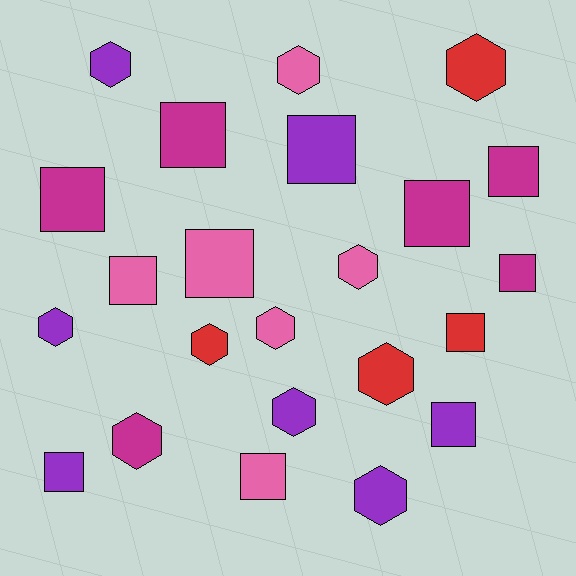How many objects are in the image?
There are 23 objects.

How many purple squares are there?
There are 3 purple squares.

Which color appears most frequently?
Purple, with 7 objects.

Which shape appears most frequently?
Square, with 12 objects.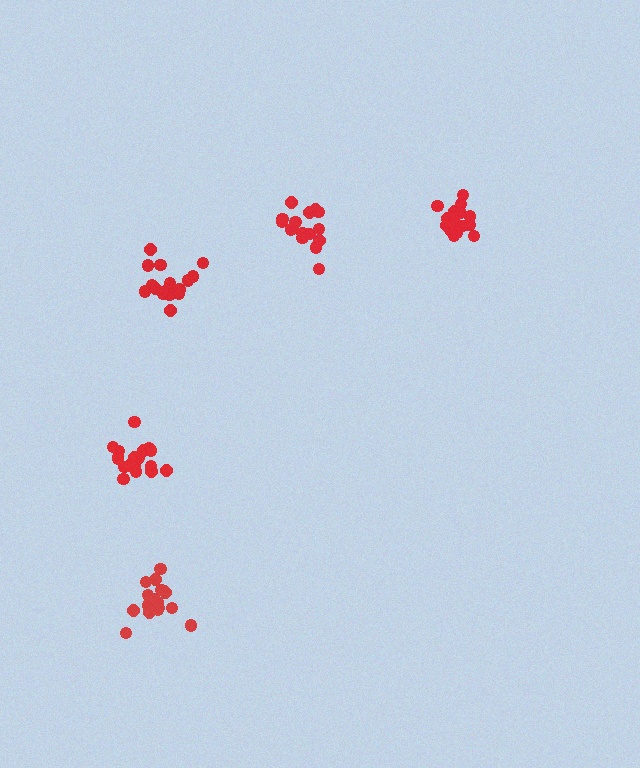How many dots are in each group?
Group 1: 16 dots, Group 2: 19 dots, Group 3: 19 dots, Group 4: 19 dots, Group 5: 16 dots (89 total).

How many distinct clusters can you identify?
There are 5 distinct clusters.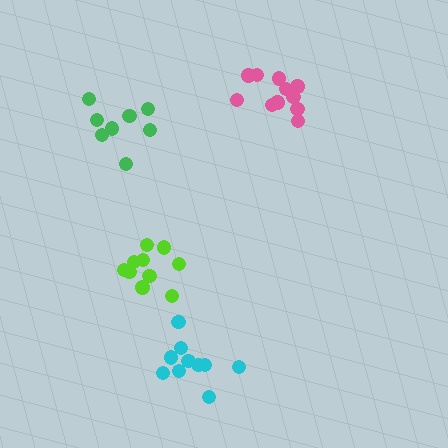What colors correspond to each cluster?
The clusters are colored: lime, green, pink, cyan.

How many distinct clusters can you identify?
There are 4 distinct clusters.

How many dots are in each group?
Group 1: 10 dots, Group 2: 8 dots, Group 3: 11 dots, Group 4: 10 dots (39 total).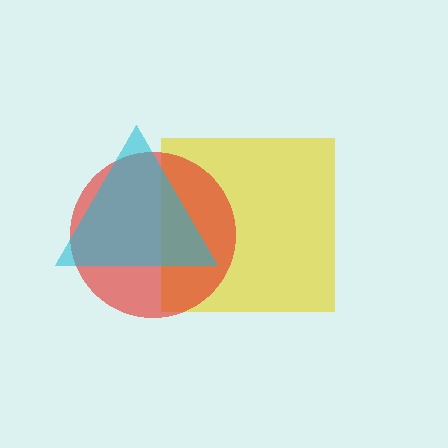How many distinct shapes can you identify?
There are 3 distinct shapes: a yellow square, a red circle, a cyan triangle.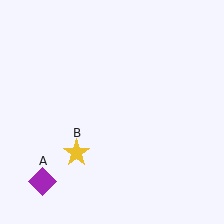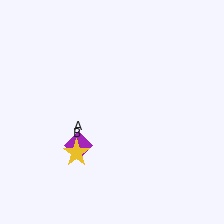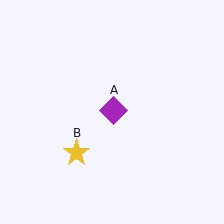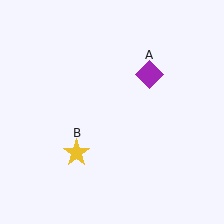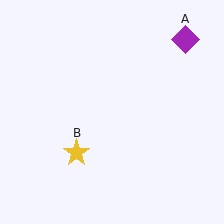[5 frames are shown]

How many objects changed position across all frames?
1 object changed position: purple diamond (object A).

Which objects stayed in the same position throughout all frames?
Yellow star (object B) remained stationary.